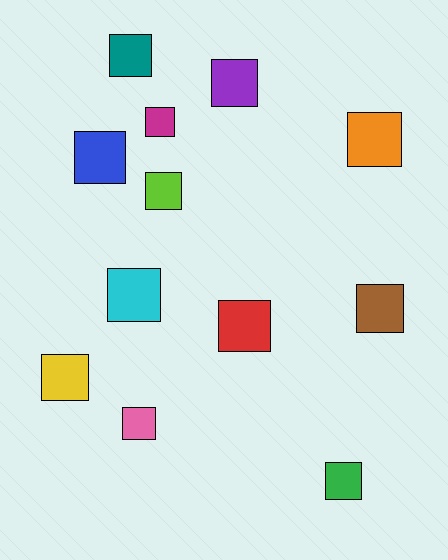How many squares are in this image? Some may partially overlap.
There are 12 squares.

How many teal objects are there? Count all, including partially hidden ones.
There is 1 teal object.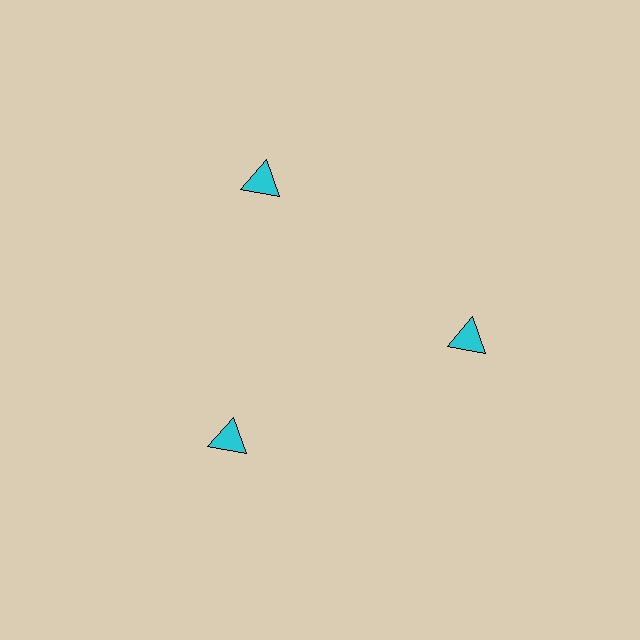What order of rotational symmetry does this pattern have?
This pattern has 3-fold rotational symmetry.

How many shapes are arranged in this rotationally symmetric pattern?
There are 3 shapes, arranged in 3 groups of 1.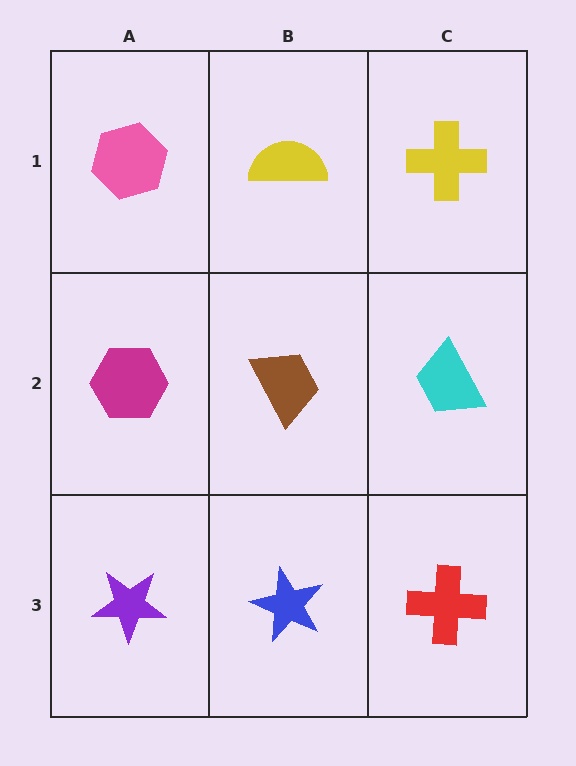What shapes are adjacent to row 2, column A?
A pink hexagon (row 1, column A), a purple star (row 3, column A), a brown trapezoid (row 2, column B).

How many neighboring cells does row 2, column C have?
3.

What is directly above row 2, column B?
A yellow semicircle.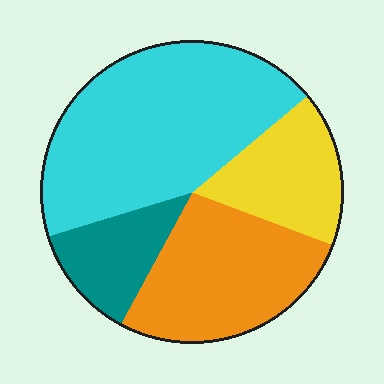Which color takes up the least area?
Teal, at roughly 10%.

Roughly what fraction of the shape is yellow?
Yellow covers about 15% of the shape.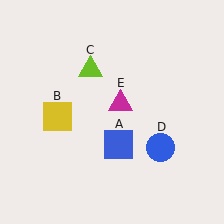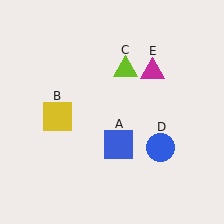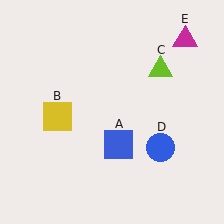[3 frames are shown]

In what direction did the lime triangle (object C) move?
The lime triangle (object C) moved right.